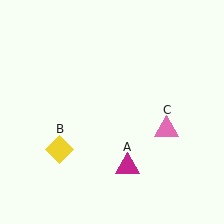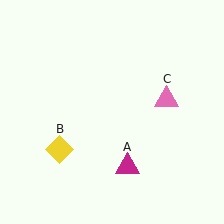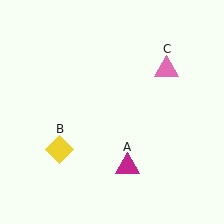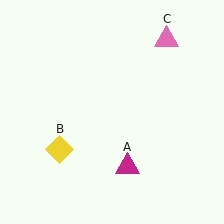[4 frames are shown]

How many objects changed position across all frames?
1 object changed position: pink triangle (object C).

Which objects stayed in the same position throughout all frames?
Magenta triangle (object A) and yellow diamond (object B) remained stationary.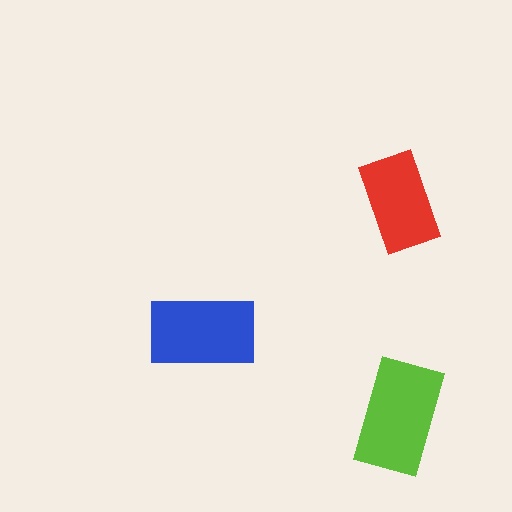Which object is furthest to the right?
The red rectangle is rightmost.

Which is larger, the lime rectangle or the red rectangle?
The lime one.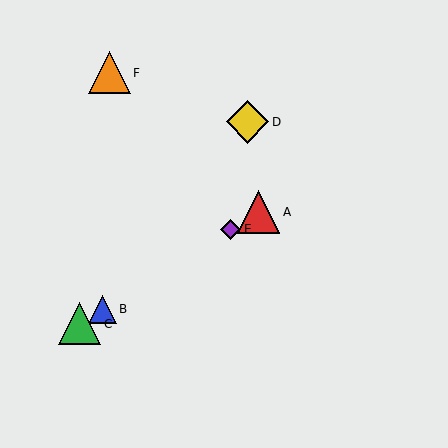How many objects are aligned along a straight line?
4 objects (A, B, C, E) are aligned along a straight line.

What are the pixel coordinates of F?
Object F is at (109, 73).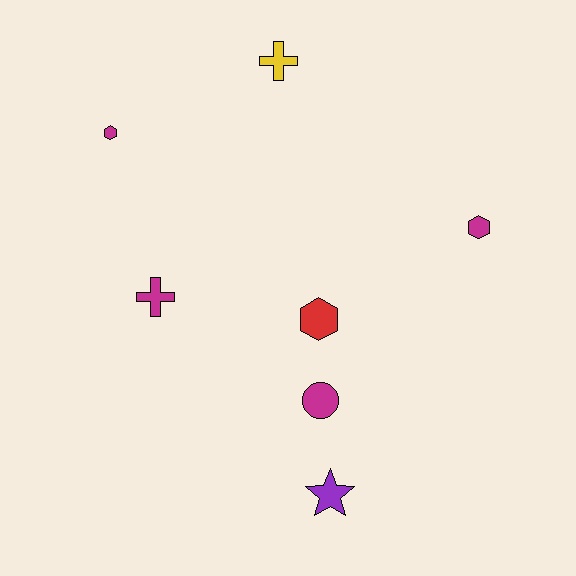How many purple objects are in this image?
There is 1 purple object.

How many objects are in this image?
There are 7 objects.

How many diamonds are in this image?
There are no diamonds.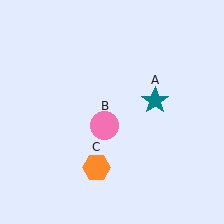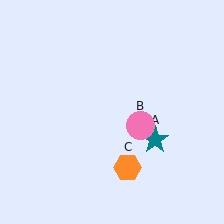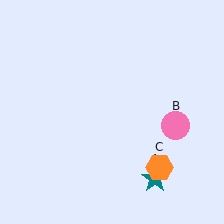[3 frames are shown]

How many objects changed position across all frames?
3 objects changed position: teal star (object A), pink circle (object B), orange hexagon (object C).